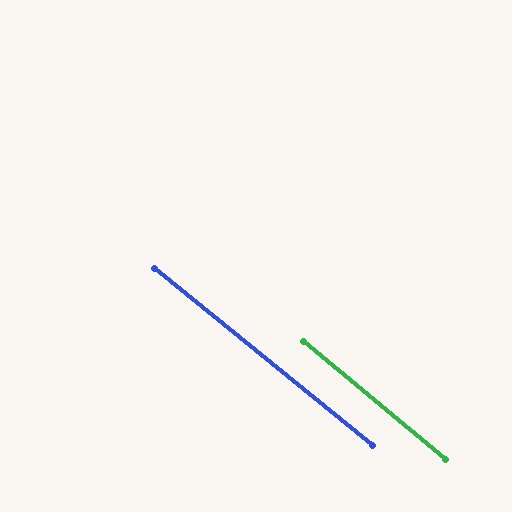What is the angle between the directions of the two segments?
Approximately 0 degrees.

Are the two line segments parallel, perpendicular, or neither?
Parallel — their directions differ by only 0.5°.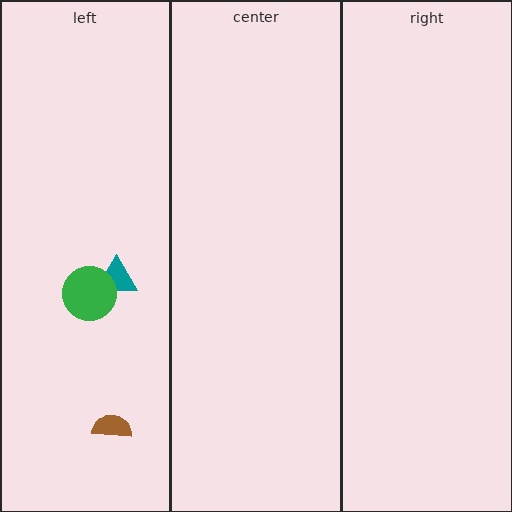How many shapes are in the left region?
3.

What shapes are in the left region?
The teal triangle, the brown semicircle, the green circle.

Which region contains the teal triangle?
The left region.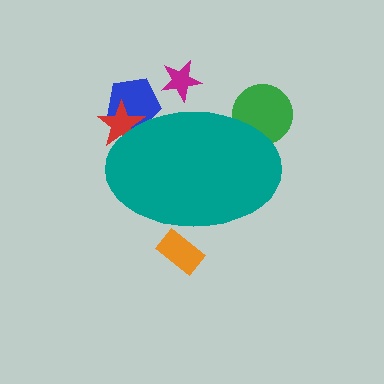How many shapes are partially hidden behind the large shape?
5 shapes are partially hidden.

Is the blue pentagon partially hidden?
Yes, the blue pentagon is partially hidden behind the teal ellipse.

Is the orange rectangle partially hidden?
Yes, the orange rectangle is partially hidden behind the teal ellipse.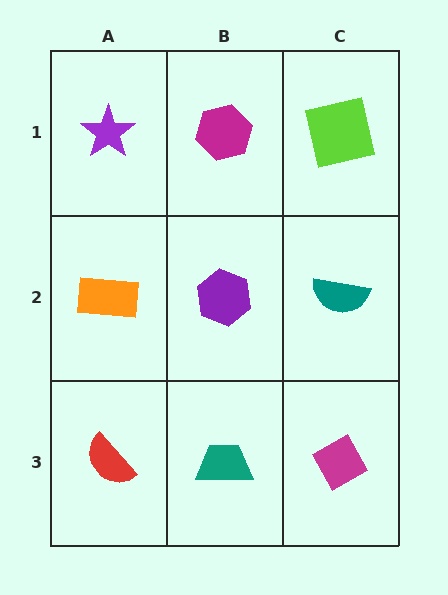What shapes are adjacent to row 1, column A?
An orange rectangle (row 2, column A), a magenta hexagon (row 1, column B).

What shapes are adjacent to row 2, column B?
A magenta hexagon (row 1, column B), a teal trapezoid (row 3, column B), an orange rectangle (row 2, column A), a teal semicircle (row 2, column C).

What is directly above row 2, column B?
A magenta hexagon.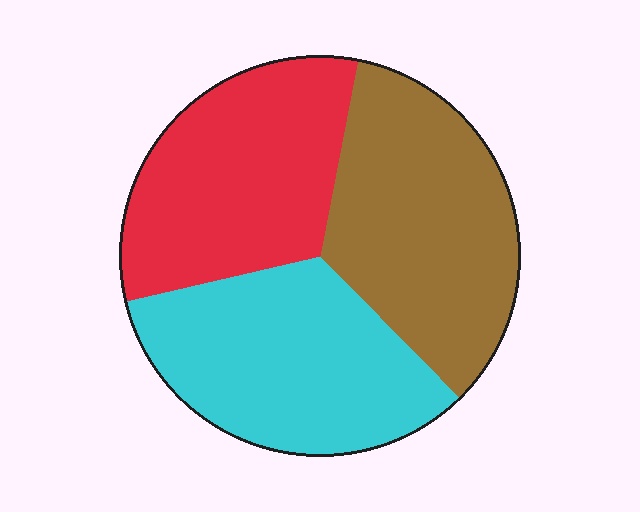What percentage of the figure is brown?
Brown takes up about one third (1/3) of the figure.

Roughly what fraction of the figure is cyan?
Cyan covers about 35% of the figure.